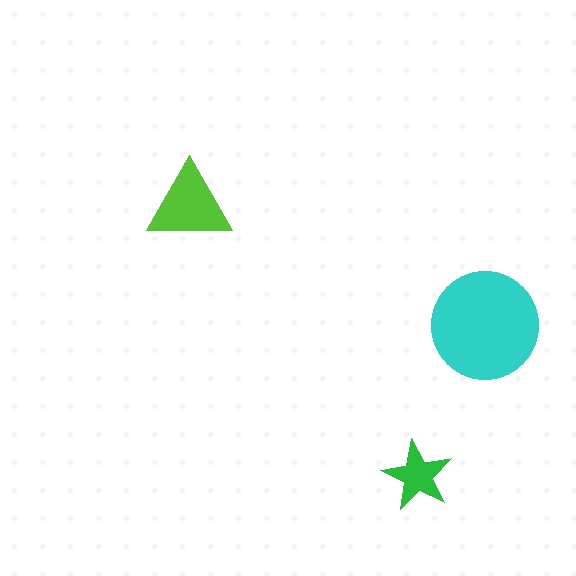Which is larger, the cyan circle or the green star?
The cyan circle.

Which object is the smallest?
The green star.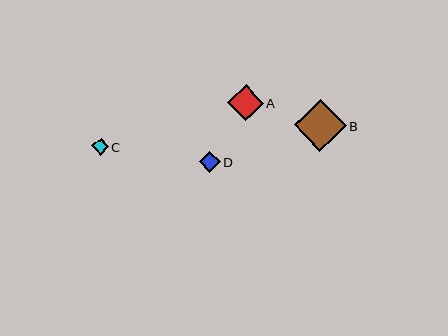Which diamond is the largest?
Diamond B is the largest with a size of approximately 52 pixels.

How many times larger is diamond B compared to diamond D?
Diamond B is approximately 2.5 times the size of diamond D.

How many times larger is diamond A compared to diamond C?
Diamond A is approximately 2.2 times the size of diamond C.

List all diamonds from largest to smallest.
From largest to smallest: B, A, D, C.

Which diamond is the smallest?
Diamond C is the smallest with a size of approximately 17 pixels.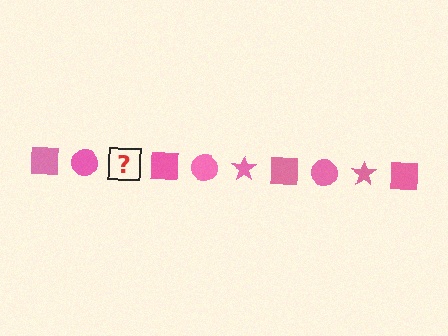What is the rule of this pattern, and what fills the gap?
The rule is that the pattern cycles through square, circle, star shapes in pink. The gap should be filled with a pink star.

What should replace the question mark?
The question mark should be replaced with a pink star.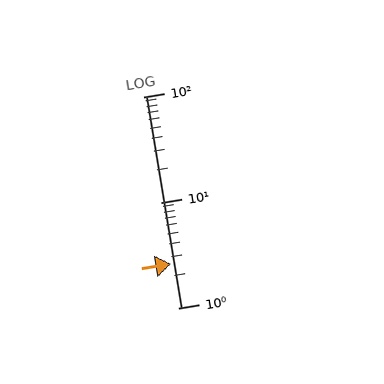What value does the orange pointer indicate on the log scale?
The pointer indicates approximately 2.6.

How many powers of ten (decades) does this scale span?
The scale spans 2 decades, from 1 to 100.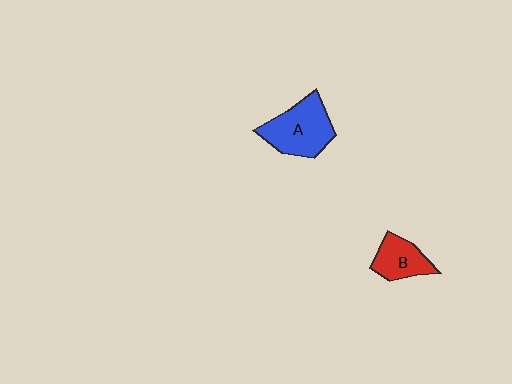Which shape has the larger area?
Shape A (blue).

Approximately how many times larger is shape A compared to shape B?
Approximately 1.6 times.